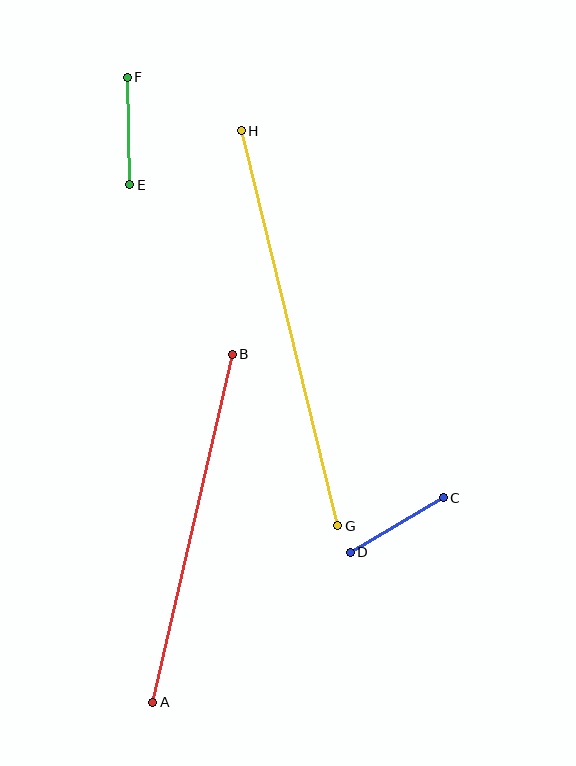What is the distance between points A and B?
The distance is approximately 357 pixels.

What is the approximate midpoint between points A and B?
The midpoint is at approximately (192, 528) pixels.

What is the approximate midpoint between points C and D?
The midpoint is at approximately (397, 525) pixels.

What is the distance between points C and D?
The distance is approximately 108 pixels.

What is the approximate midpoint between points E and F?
The midpoint is at approximately (129, 131) pixels.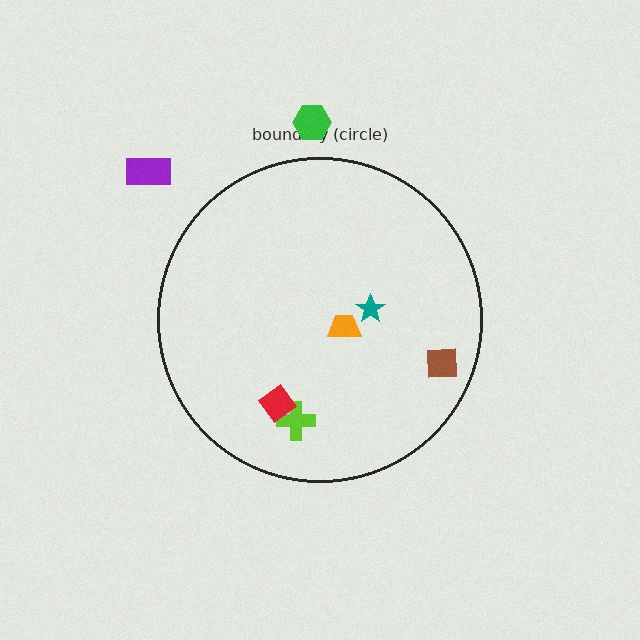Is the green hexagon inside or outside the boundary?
Outside.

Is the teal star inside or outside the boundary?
Inside.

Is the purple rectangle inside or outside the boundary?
Outside.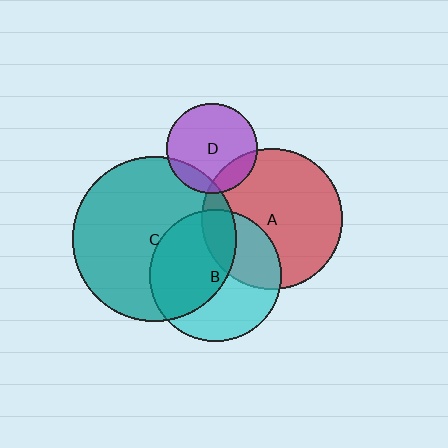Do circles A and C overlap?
Yes.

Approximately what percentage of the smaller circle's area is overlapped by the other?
Approximately 15%.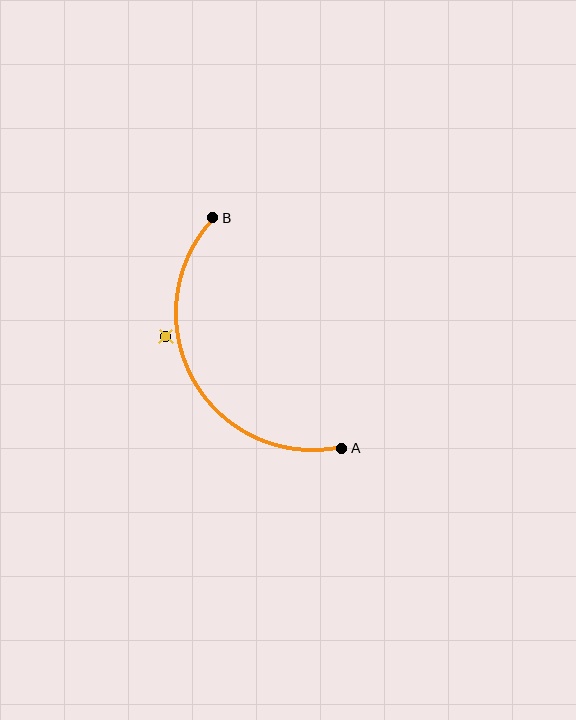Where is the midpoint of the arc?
The arc midpoint is the point on the curve farthest from the straight line joining A and B. It sits to the left of that line.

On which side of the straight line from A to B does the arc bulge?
The arc bulges to the left of the straight line connecting A and B.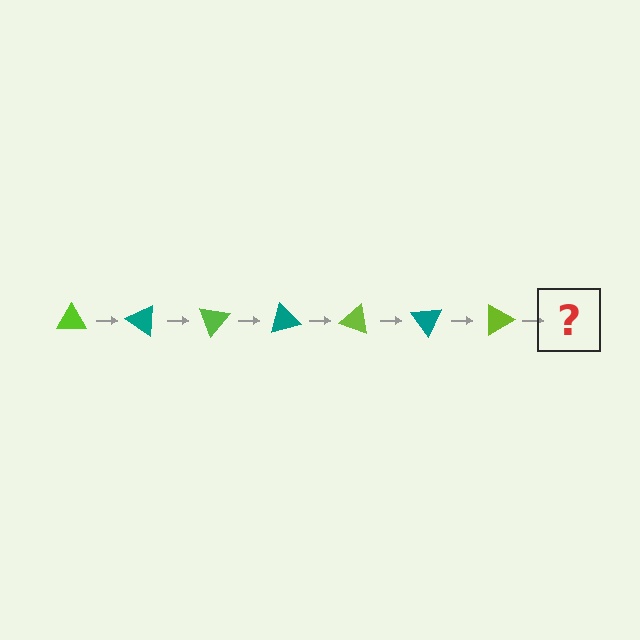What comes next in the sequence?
The next element should be a teal triangle, rotated 245 degrees from the start.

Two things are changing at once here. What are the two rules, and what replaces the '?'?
The two rules are that it rotates 35 degrees each step and the color cycles through lime and teal. The '?' should be a teal triangle, rotated 245 degrees from the start.